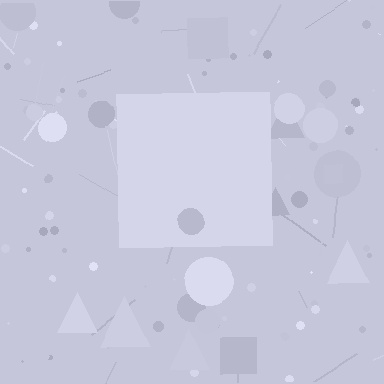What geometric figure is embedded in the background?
A square is embedded in the background.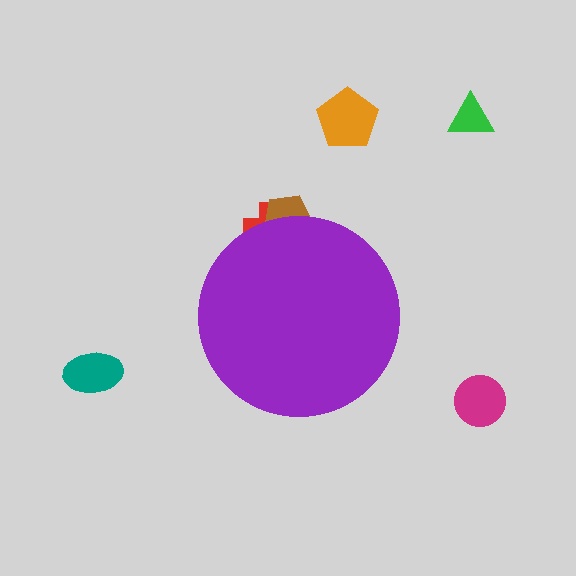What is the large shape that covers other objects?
A purple circle.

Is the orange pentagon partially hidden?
No, the orange pentagon is fully visible.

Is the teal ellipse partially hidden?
No, the teal ellipse is fully visible.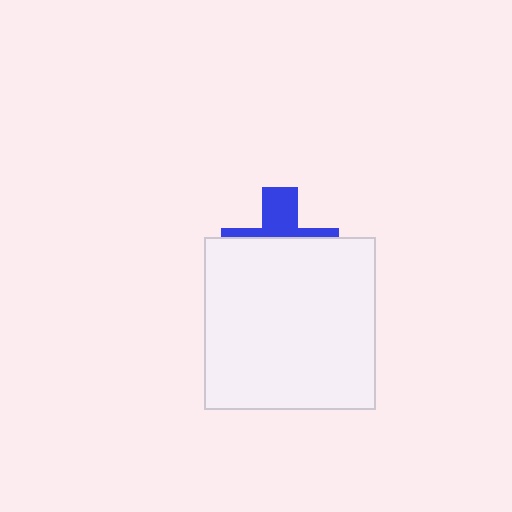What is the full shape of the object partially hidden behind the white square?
The partially hidden object is a blue cross.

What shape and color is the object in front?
The object in front is a white square.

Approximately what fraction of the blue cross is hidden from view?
Roughly 64% of the blue cross is hidden behind the white square.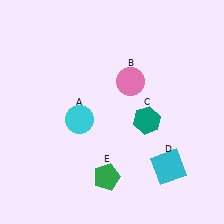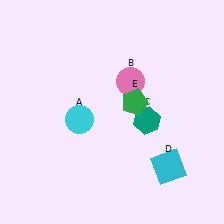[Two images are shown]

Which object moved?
The green pentagon (E) moved up.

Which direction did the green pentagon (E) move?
The green pentagon (E) moved up.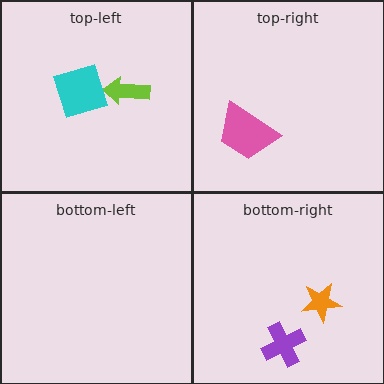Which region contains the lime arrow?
The top-left region.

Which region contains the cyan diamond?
The top-left region.